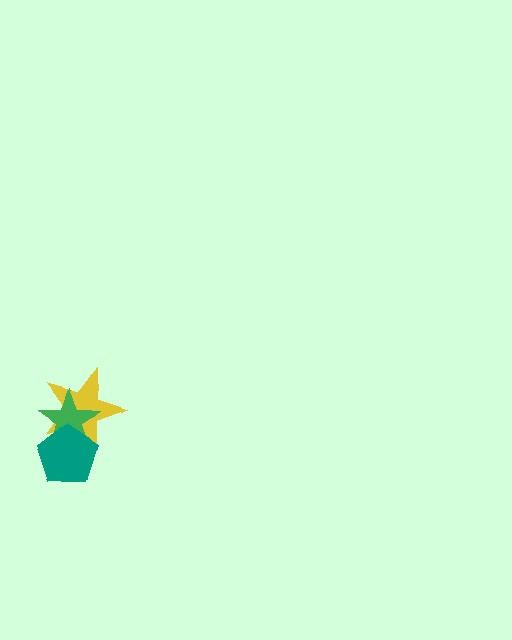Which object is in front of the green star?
The teal pentagon is in front of the green star.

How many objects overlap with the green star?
2 objects overlap with the green star.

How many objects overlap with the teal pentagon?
2 objects overlap with the teal pentagon.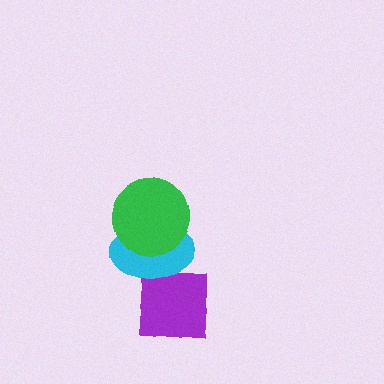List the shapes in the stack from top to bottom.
From top to bottom: the green circle, the cyan ellipse, the purple square.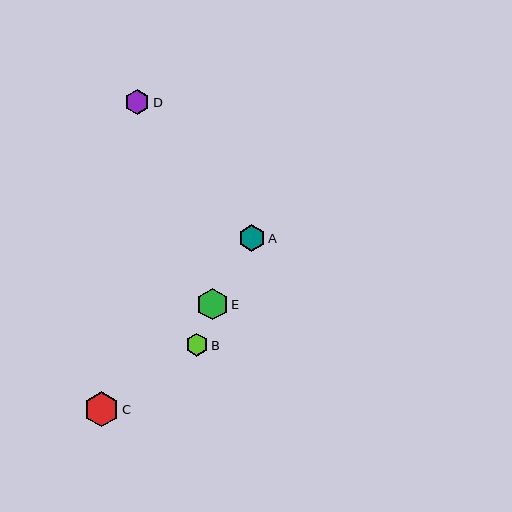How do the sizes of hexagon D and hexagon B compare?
Hexagon D and hexagon B are approximately the same size.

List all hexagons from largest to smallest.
From largest to smallest: C, E, A, D, B.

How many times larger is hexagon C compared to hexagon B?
Hexagon C is approximately 1.5 times the size of hexagon B.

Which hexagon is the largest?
Hexagon C is the largest with a size of approximately 35 pixels.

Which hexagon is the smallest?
Hexagon B is the smallest with a size of approximately 23 pixels.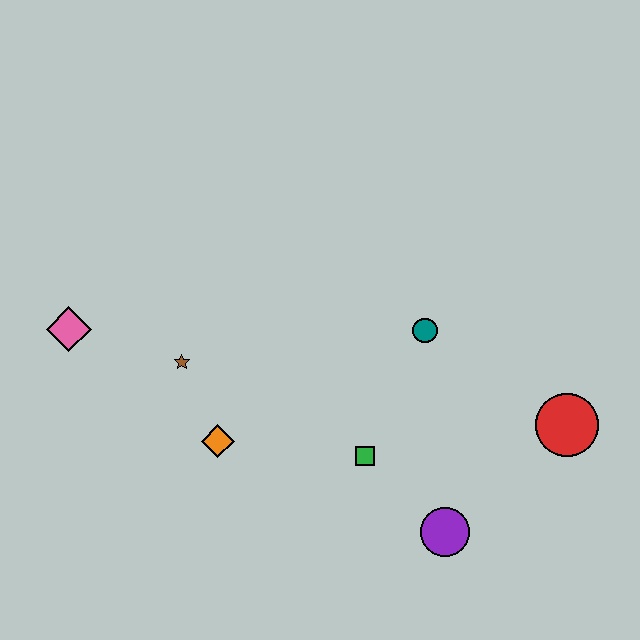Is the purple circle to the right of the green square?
Yes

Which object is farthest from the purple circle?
The pink diamond is farthest from the purple circle.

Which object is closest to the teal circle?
The green square is closest to the teal circle.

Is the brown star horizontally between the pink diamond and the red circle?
Yes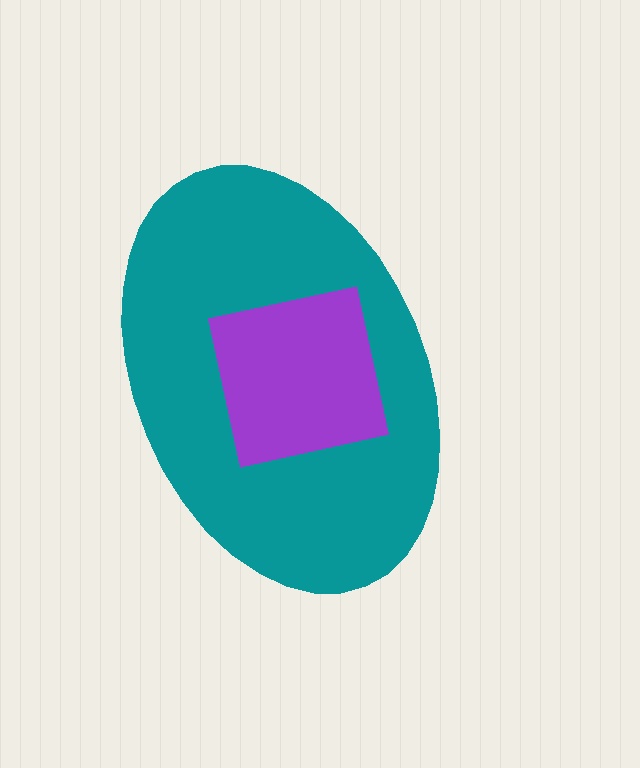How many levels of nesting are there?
2.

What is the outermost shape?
The teal ellipse.